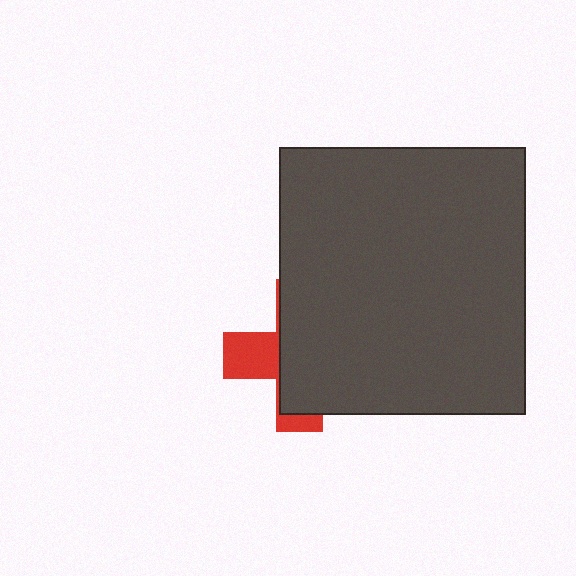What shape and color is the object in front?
The object in front is a dark gray rectangle.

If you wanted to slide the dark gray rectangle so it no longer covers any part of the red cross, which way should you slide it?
Slide it right — that is the most direct way to separate the two shapes.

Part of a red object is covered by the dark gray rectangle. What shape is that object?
It is a cross.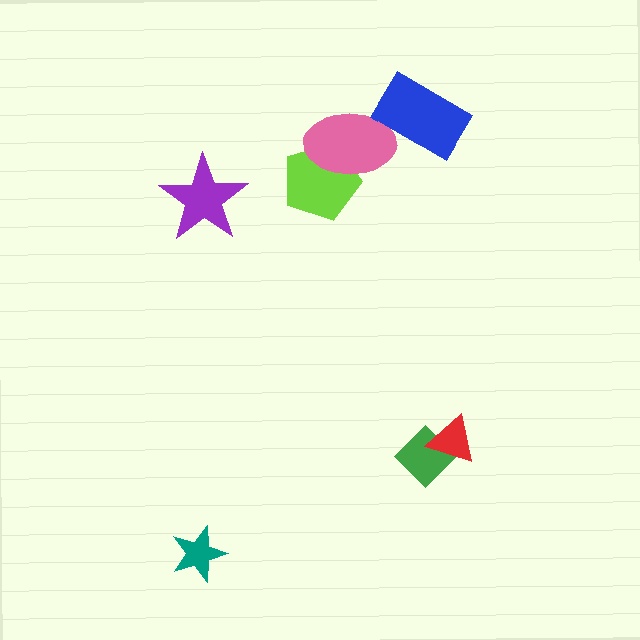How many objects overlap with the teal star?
0 objects overlap with the teal star.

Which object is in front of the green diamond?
The red triangle is in front of the green diamond.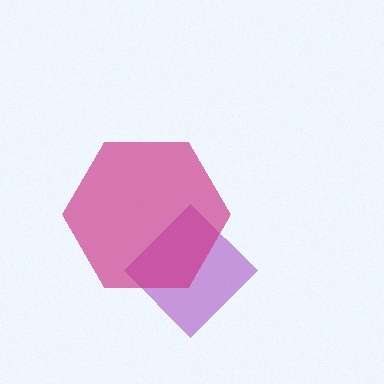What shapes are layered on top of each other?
The layered shapes are: a purple diamond, a magenta hexagon.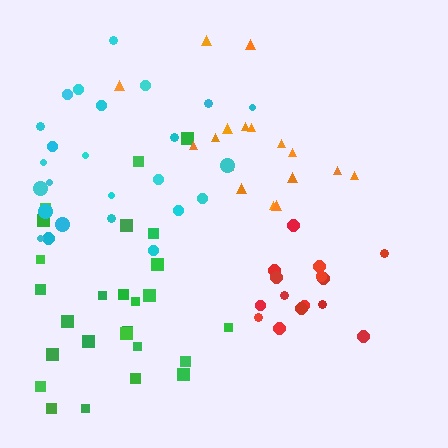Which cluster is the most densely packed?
Red.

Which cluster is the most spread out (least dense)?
Orange.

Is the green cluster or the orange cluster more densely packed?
Green.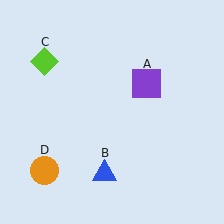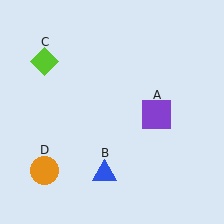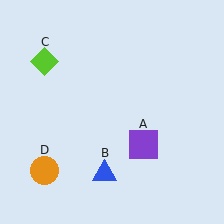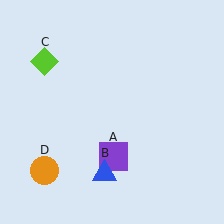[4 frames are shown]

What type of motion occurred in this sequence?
The purple square (object A) rotated clockwise around the center of the scene.